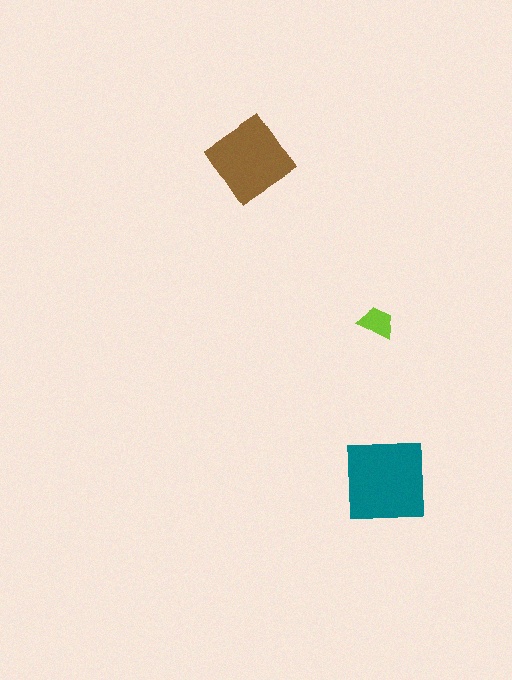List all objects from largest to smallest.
The teal square, the brown diamond, the lime trapezoid.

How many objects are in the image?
There are 3 objects in the image.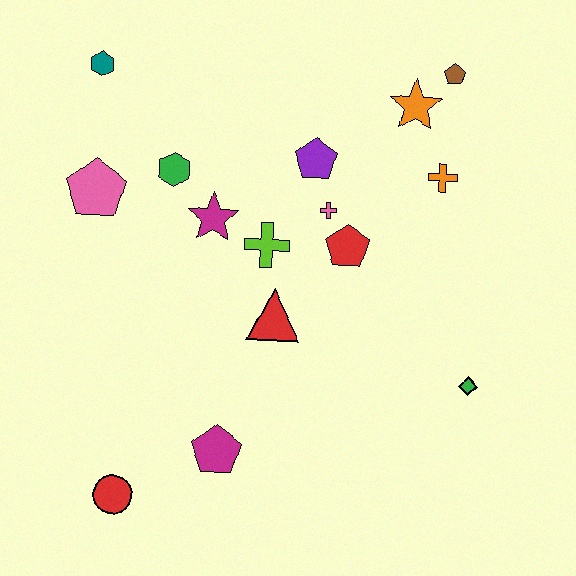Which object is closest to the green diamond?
The red pentagon is closest to the green diamond.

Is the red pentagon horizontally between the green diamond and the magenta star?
Yes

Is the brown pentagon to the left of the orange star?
No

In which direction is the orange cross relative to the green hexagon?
The orange cross is to the right of the green hexagon.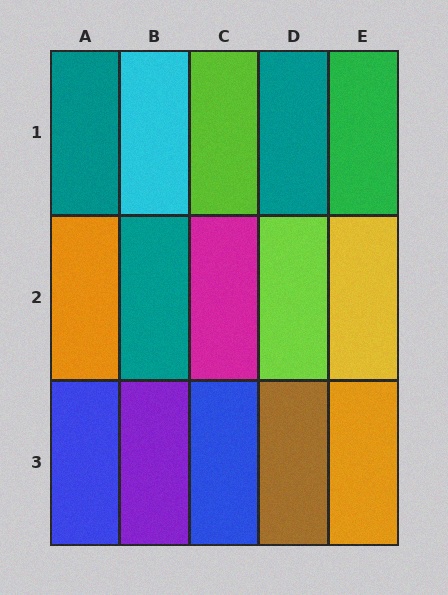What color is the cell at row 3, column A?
Blue.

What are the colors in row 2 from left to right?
Orange, teal, magenta, lime, yellow.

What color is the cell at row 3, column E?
Orange.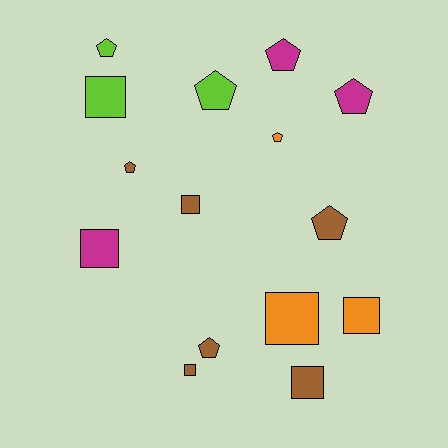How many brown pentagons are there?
There are 3 brown pentagons.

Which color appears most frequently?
Brown, with 6 objects.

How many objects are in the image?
There are 15 objects.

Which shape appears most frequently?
Pentagon, with 8 objects.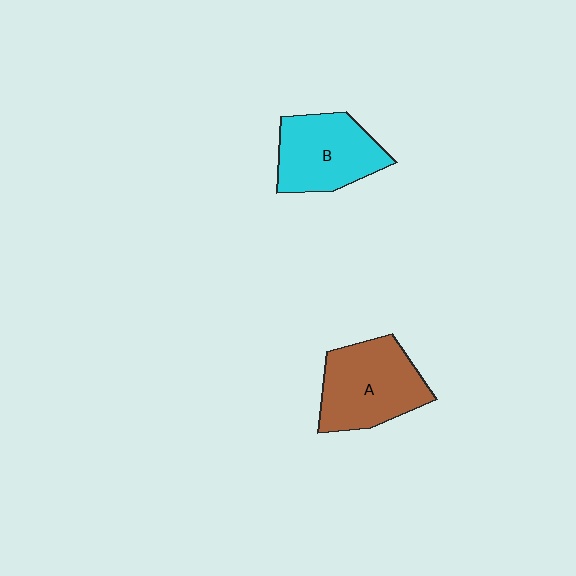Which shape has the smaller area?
Shape B (cyan).